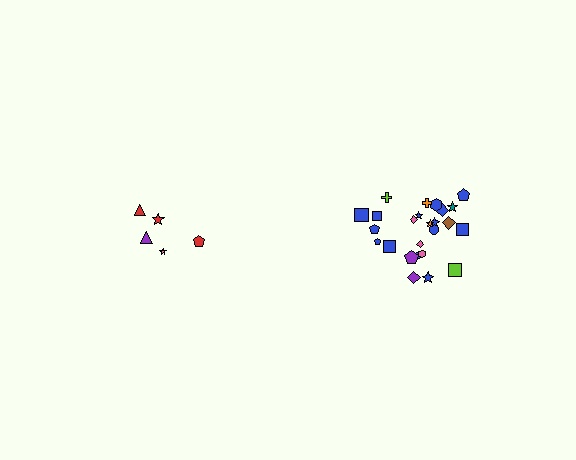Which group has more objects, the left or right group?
The right group.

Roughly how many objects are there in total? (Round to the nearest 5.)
Roughly 30 objects in total.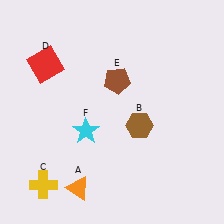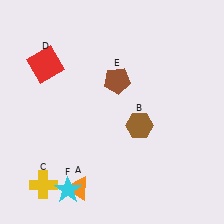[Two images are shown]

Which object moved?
The cyan star (F) moved down.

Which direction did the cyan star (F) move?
The cyan star (F) moved down.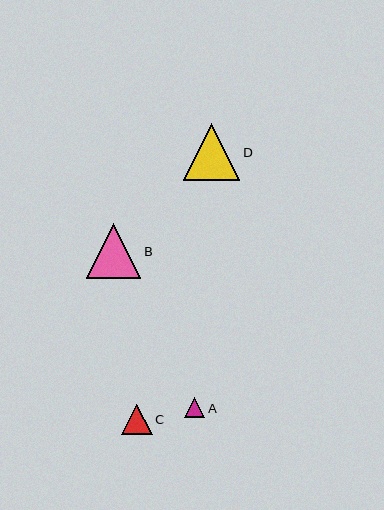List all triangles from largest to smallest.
From largest to smallest: D, B, C, A.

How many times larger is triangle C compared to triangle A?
Triangle C is approximately 1.5 times the size of triangle A.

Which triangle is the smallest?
Triangle A is the smallest with a size of approximately 21 pixels.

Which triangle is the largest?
Triangle D is the largest with a size of approximately 57 pixels.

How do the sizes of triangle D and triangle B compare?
Triangle D and triangle B are approximately the same size.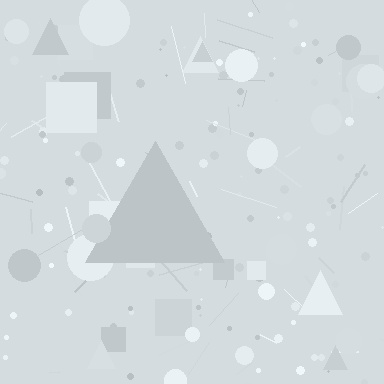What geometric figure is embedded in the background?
A triangle is embedded in the background.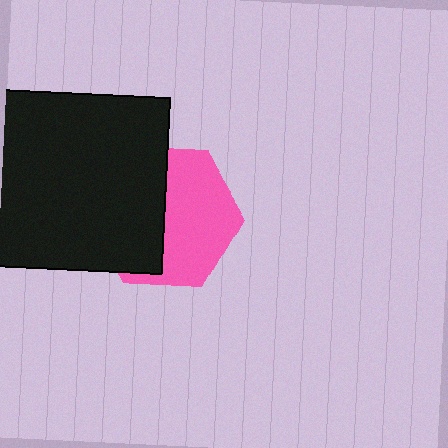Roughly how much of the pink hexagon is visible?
About half of it is visible (roughly 53%).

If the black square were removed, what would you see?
You would see the complete pink hexagon.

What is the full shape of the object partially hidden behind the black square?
The partially hidden object is a pink hexagon.